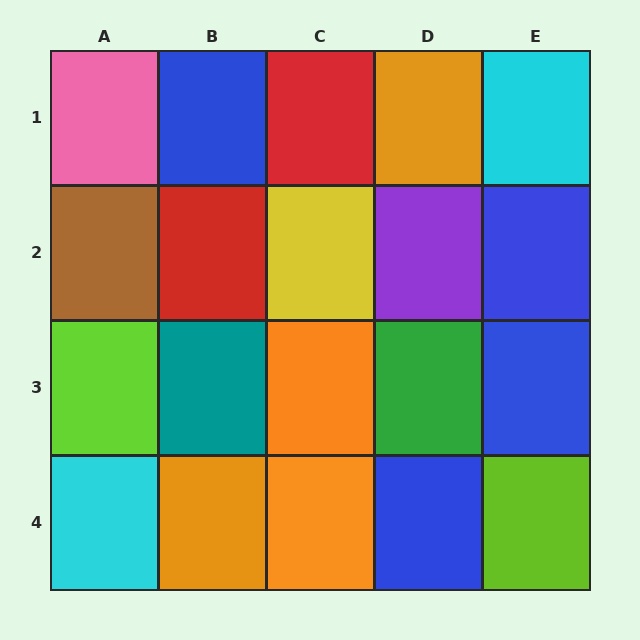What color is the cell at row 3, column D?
Green.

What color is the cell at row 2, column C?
Yellow.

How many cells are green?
1 cell is green.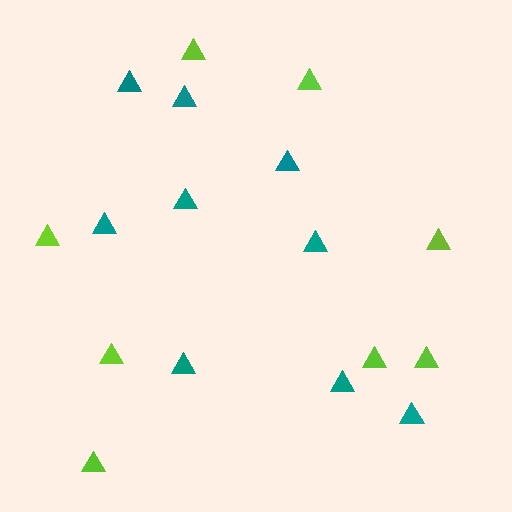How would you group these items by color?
There are 2 groups: one group of lime triangles (8) and one group of teal triangles (9).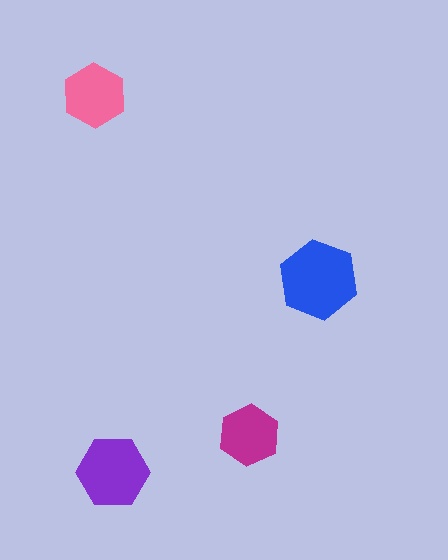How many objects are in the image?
There are 4 objects in the image.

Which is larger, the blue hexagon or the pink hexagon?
The blue one.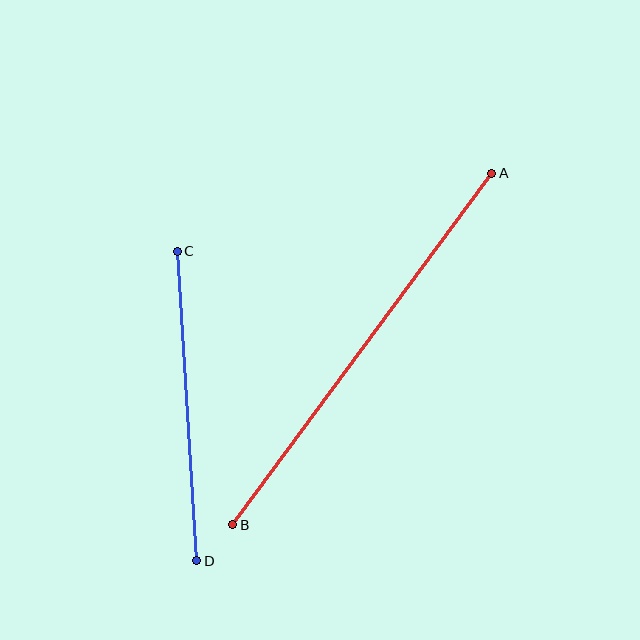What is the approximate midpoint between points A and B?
The midpoint is at approximately (362, 349) pixels.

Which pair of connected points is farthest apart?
Points A and B are farthest apart.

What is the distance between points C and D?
The distance is approximately 310 pixels.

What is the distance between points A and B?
The distance is approximately 436 pixels.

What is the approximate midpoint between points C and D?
The midpoint is at approximately (187, 406) pixels.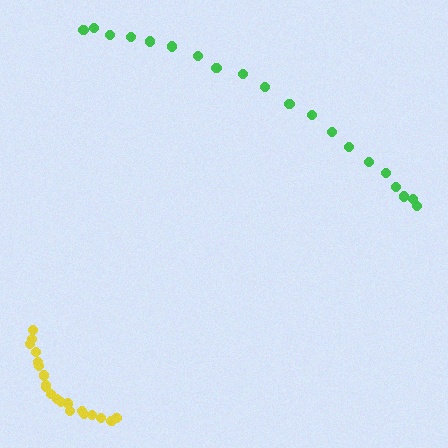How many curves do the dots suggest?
There are 2 distinct paths.